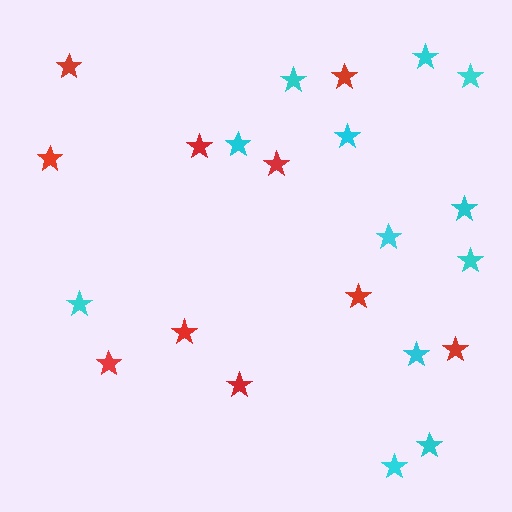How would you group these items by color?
There are 2 groups: one group of red stars (10) and one group of cyan stars (12).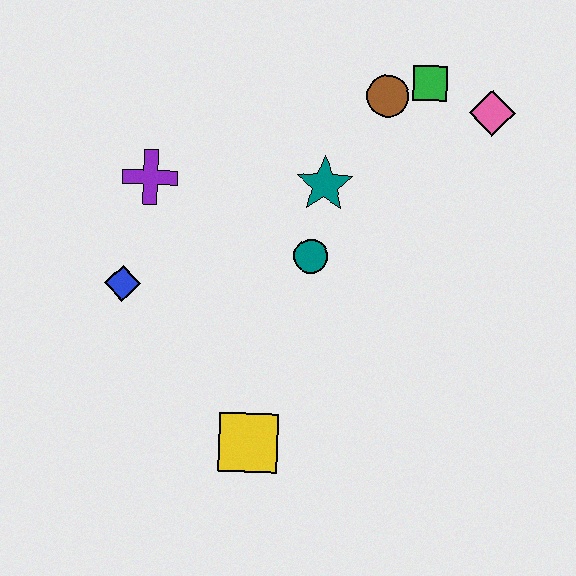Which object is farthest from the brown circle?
The yellow square is farthest from the brown circle.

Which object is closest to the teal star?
The teal circle is closest to the teal star.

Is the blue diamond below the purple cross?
Yes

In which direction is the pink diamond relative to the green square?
The pink diamond is to the right of the green square.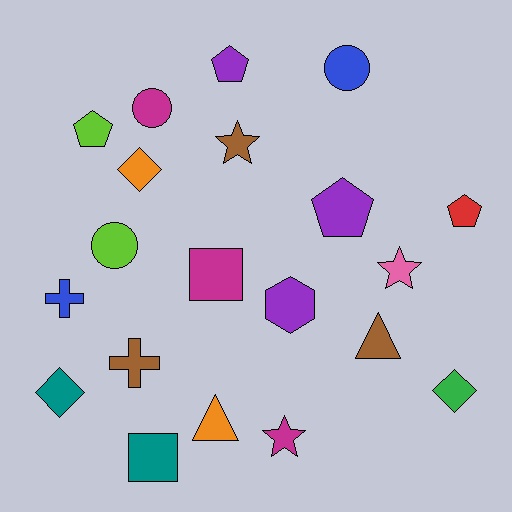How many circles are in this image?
There are 3 circles.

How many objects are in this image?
There are 20 objects.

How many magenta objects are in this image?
There are 3 magenta objects.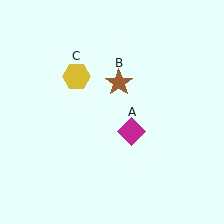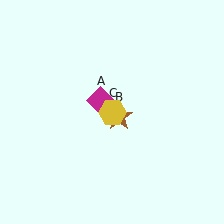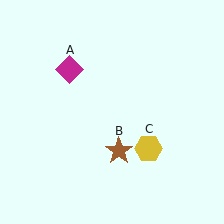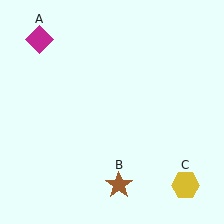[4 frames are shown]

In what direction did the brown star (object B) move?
The brown star (object B) moved down.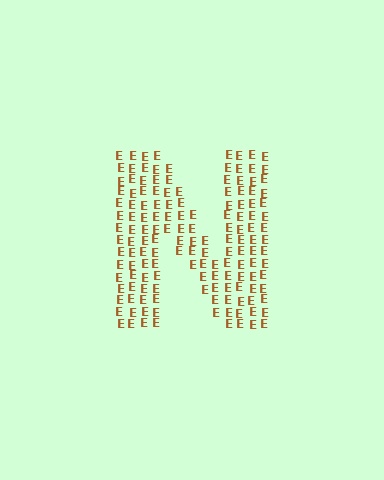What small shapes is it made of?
It is made of small letter E's.